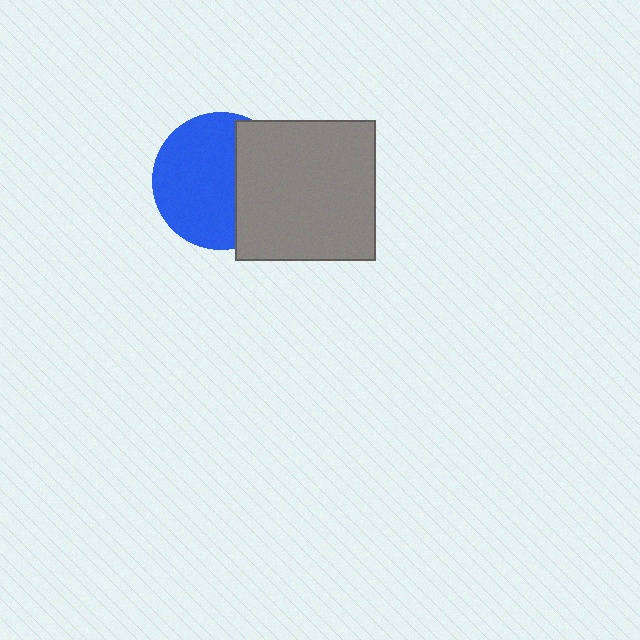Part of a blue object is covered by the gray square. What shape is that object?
It is a circle.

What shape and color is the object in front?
The object in front is a gray square.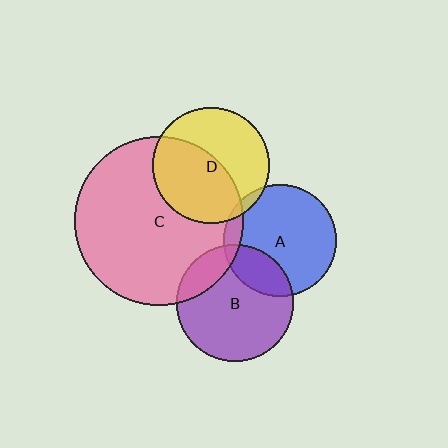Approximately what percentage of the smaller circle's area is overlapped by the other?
Approximately 15%.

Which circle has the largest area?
Circle C (pink).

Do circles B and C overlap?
Yes.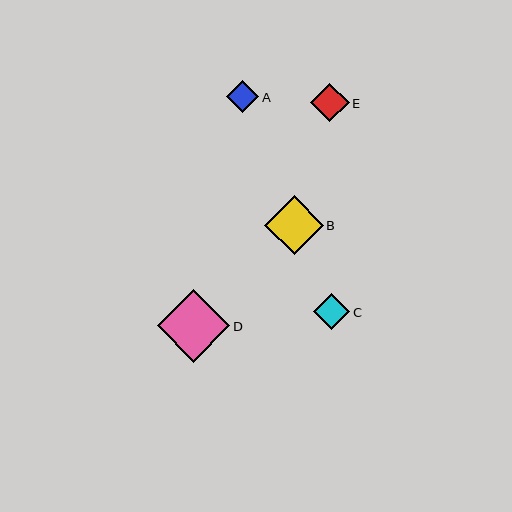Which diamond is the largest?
Diamond D is the largest with a size of approximately 73 pixels.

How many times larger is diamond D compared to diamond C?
Diamond D is approximately 2.0 times the size of diamond C.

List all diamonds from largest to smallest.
From largest to smallest: D, B, E, C, A.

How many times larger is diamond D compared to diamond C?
Diamond D is approximately 2.0 times the size of diamond C.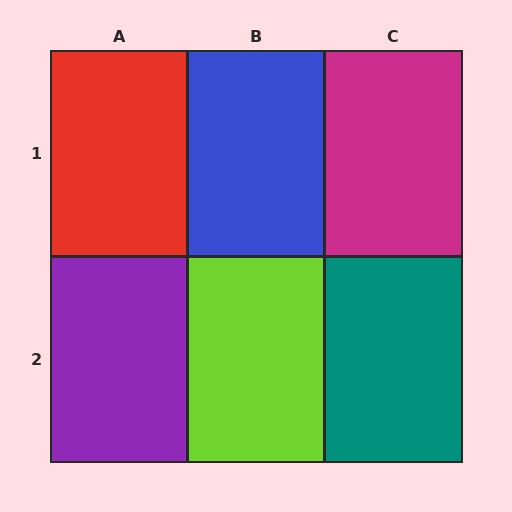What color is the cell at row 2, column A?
Purple.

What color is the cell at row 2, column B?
Lime.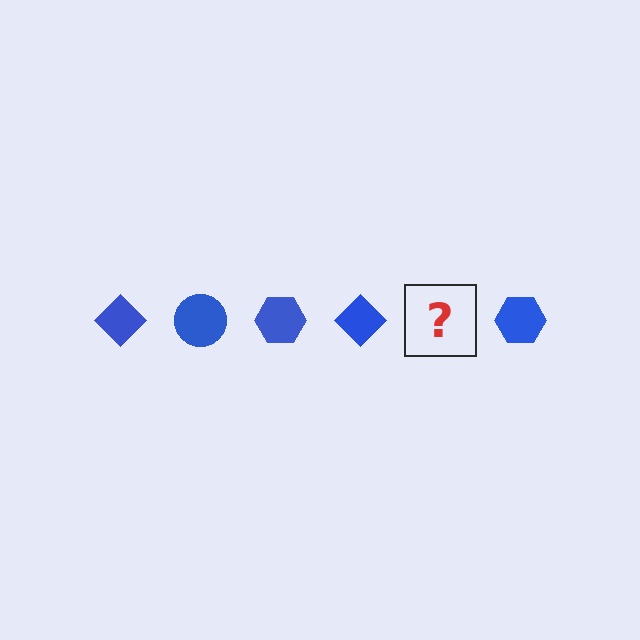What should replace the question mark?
The question mark should be replaced with a blue circle.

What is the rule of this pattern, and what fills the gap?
The rule is that the pattern cycles through diamond, circle, hexagon shapes in blue. The gap should be filled with a blue circle.